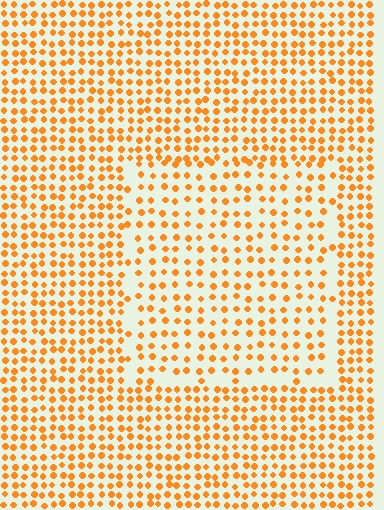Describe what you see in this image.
The image contains small orange elements arranged at two different densities. A rectangle-shaped region is visible where the elements are less densely packed than the surrounding area.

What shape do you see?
I see a rectangle.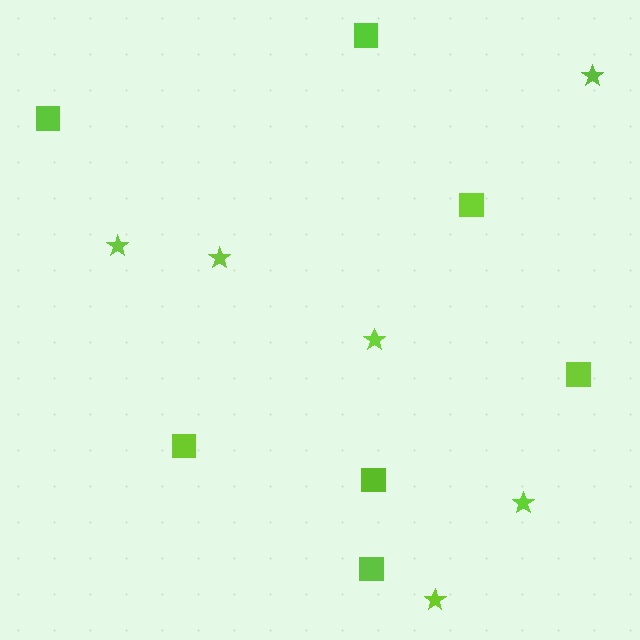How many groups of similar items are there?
There are 2 groups: one group of stars (6) and one group of squares (7).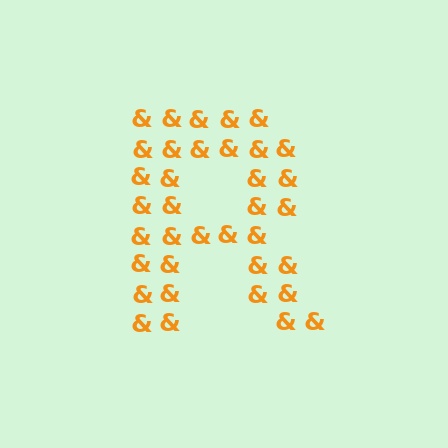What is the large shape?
The large shape is the letter R.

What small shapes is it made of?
It is made of small ampersands.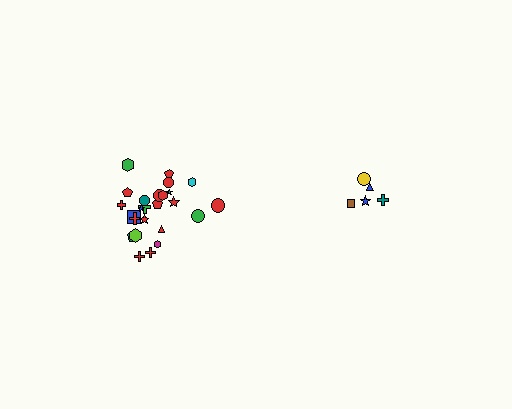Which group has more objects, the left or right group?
The left group.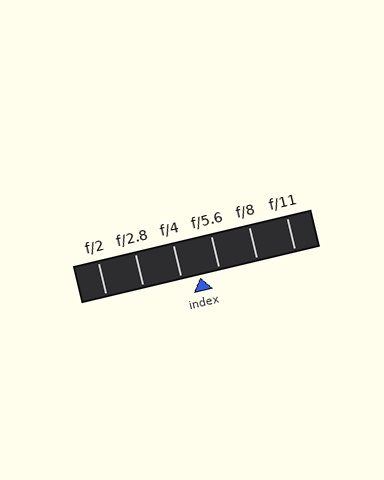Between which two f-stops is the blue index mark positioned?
The index mark is between f/4 and f/5.6.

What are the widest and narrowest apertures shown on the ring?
The widest aperture shown is f/2 and the narrowest is f/11.